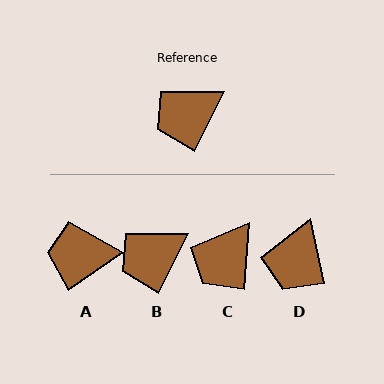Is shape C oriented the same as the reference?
No, it is off by about 23 degrees.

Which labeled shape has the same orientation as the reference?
B.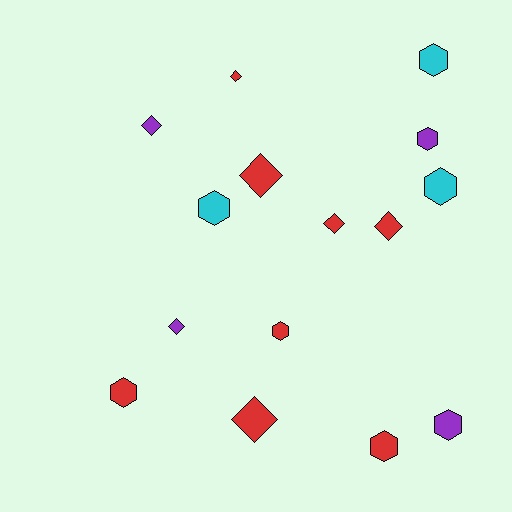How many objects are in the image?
There are 15 objects.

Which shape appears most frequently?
Hexagon, with 8 objects.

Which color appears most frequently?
Red, with 8 objects.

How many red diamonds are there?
There are 5 red diamonds.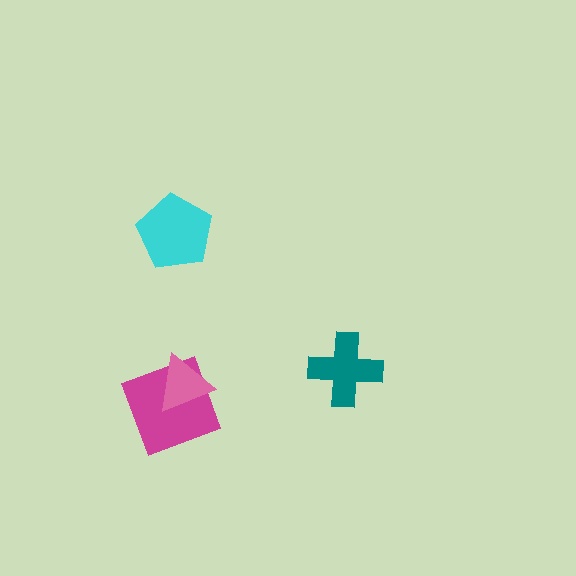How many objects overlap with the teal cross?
0 objects overlap with the teal cross.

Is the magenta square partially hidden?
Yes, it is partially covered by another shape.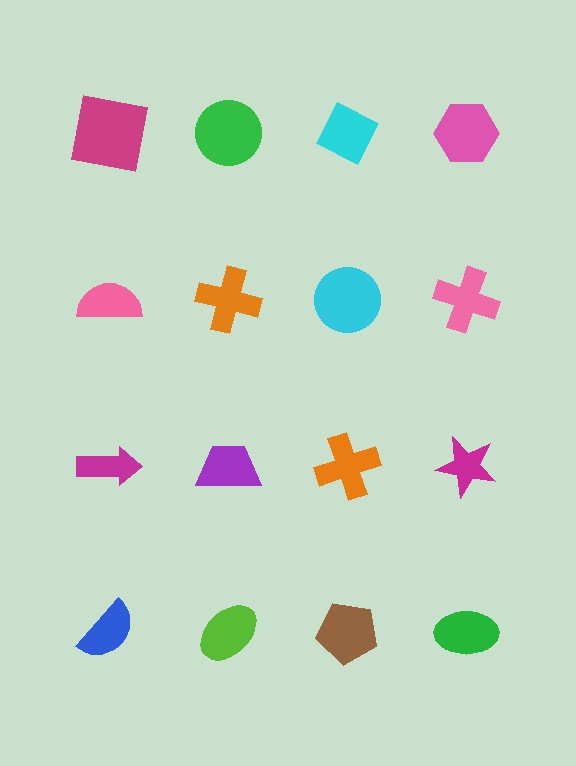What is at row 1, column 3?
A cyan diamond.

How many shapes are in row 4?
4 shapes.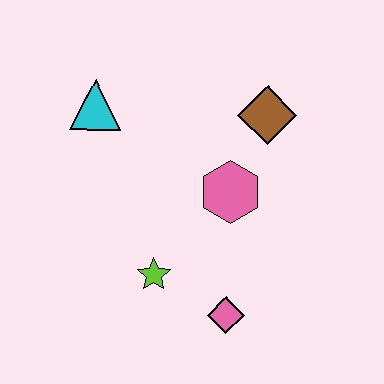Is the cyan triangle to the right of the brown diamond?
No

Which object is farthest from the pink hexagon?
The cyan triangle is farthest from the pink hexagon.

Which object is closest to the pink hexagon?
The brown diamond is closest to the pink hexagon.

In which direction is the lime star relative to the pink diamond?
The lime star is to the left of the pink diamond.